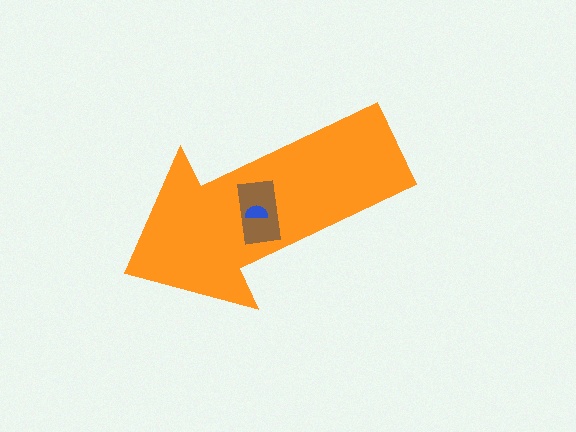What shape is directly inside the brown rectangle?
The blue semicircle.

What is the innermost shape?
The blue semicircle.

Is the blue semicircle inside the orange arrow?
Yes.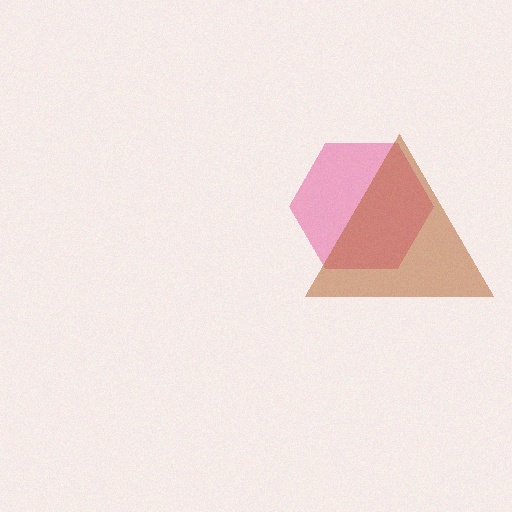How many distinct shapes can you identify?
There are 2 distinct shapes: a pink hexagon, a brown triangle.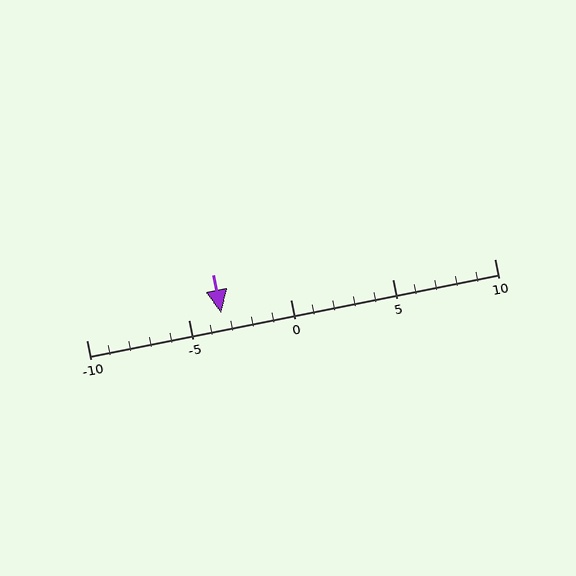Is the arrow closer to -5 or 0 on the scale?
The arrow is closer to -5.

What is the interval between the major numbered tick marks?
The major tick marks are spaced 5 units apart.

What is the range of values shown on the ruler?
The ruler shows values from -10 to 10.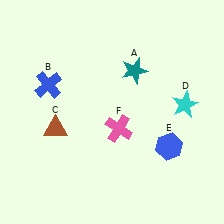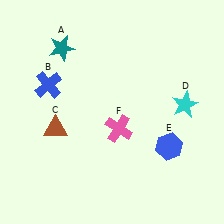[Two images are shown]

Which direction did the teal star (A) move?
The teal star (A) moved left.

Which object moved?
The teal star (A) moved left.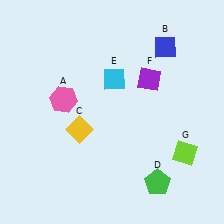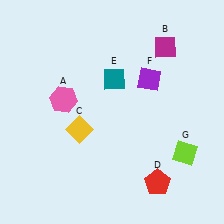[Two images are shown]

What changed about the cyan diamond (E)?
In Image 1, E is cyan. In Image 2, it changed to teal.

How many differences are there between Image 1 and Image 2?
There are 3 differences between the two images.